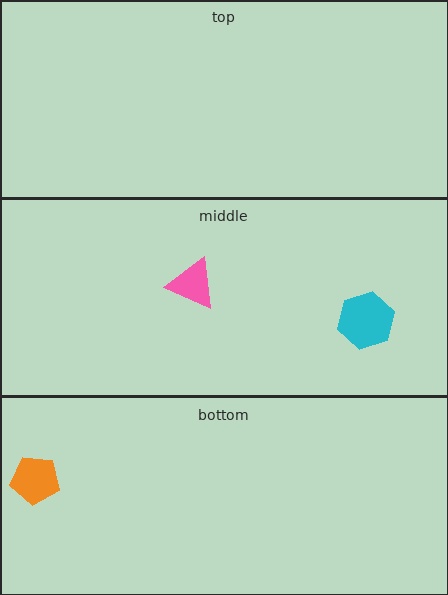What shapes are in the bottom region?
The orange pentagon.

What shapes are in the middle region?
The pink triangle, the cyan hexagon.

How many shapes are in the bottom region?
1.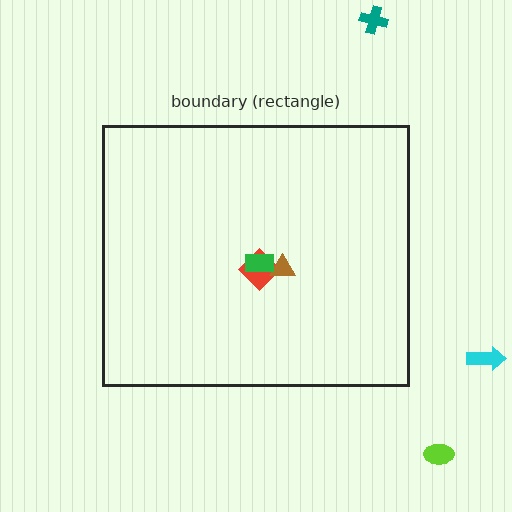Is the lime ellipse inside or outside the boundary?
Outside.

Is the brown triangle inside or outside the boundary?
Inside.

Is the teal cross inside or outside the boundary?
Outside.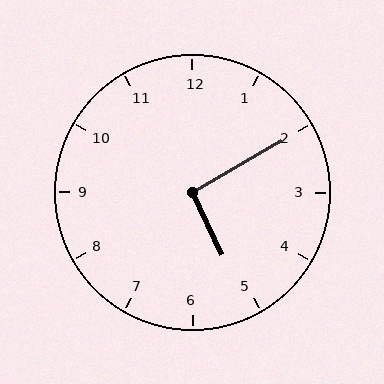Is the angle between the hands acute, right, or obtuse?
It is right.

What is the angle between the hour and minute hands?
Approximately 95 degrees.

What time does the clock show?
5:10.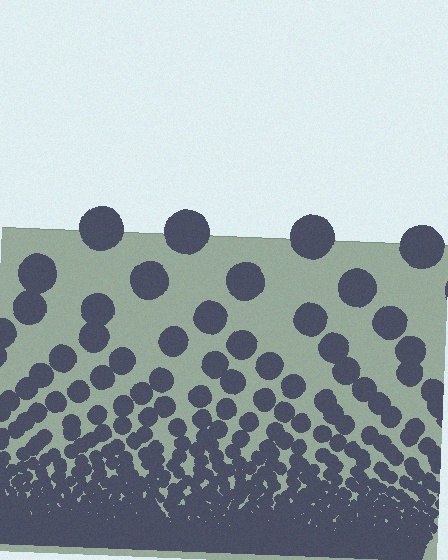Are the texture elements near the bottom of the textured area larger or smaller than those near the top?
Smaller. The gradient is inverted — elements near the bottom are smaller and denser.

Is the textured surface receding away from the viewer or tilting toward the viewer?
The surface appears to tilt toward the viewer. Texture elements get larger and sparser toward the top.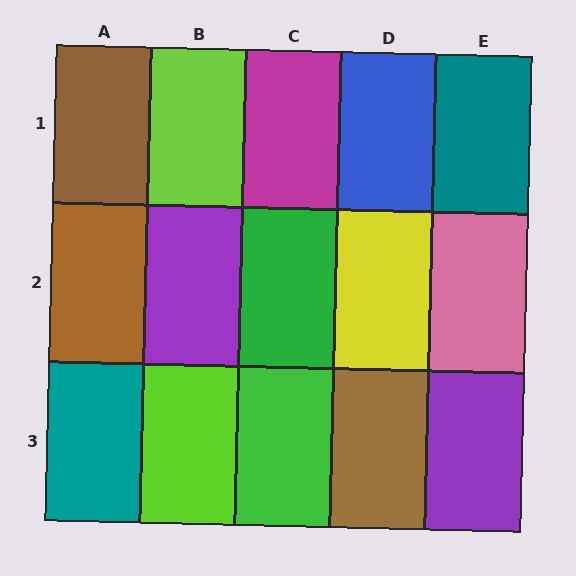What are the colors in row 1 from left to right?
Brown, lime, magenta, blue, teal.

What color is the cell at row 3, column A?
Teal.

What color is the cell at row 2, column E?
Pink.